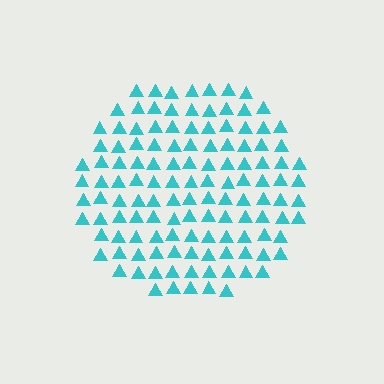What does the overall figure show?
The overall figure shows a circle.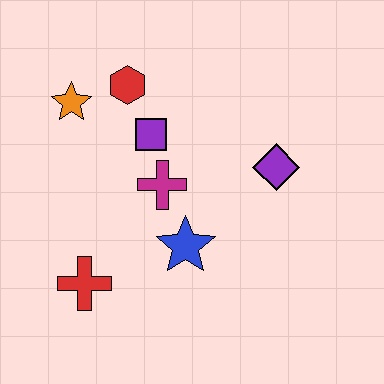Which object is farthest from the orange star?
The purple diamond is farthest from the orange star.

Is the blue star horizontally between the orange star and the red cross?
No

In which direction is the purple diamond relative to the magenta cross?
The purple diamond is to the right of the magenta cross.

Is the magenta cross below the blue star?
No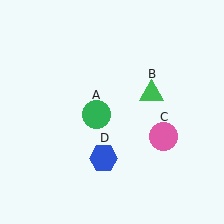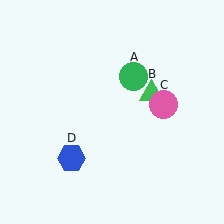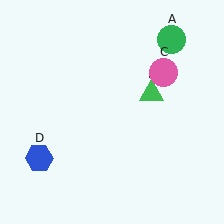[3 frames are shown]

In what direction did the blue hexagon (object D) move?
The blue hexagon (object D) moved left.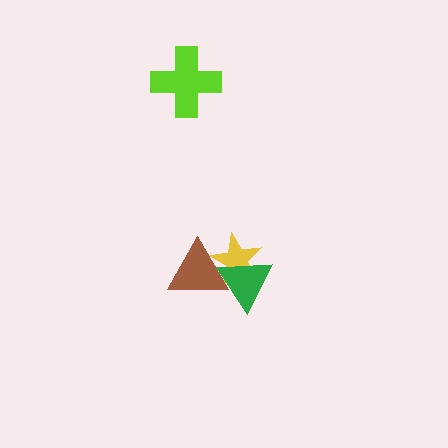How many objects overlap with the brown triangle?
2 objects overlap with the brown triangle.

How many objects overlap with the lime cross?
0 objects overlap with the lime cross.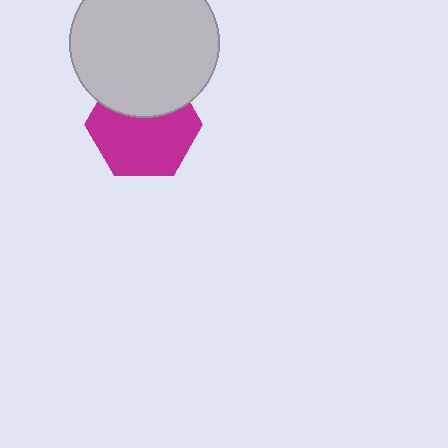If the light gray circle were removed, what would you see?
You would see the complete magenta hexagon.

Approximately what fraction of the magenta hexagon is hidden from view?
Roughly 35% of the magenta hexagon is hidden behind the light gray circle.